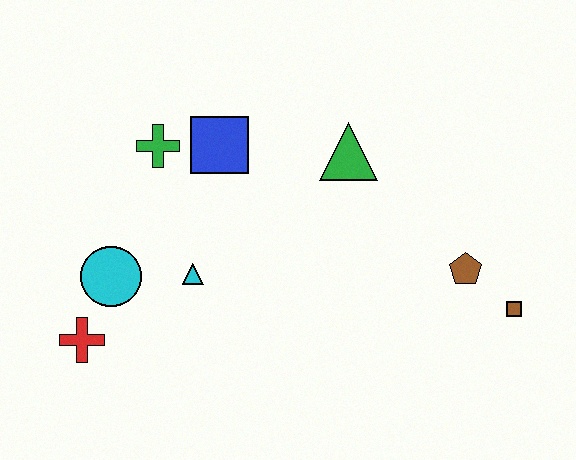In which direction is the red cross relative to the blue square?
The red cross is below the blue square.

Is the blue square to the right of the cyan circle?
Yes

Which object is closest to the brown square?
The brown pentagon is closest to the brown square.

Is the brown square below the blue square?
Yes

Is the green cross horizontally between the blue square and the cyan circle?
Yes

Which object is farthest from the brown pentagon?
The red cross is farthest from the brown pentagon.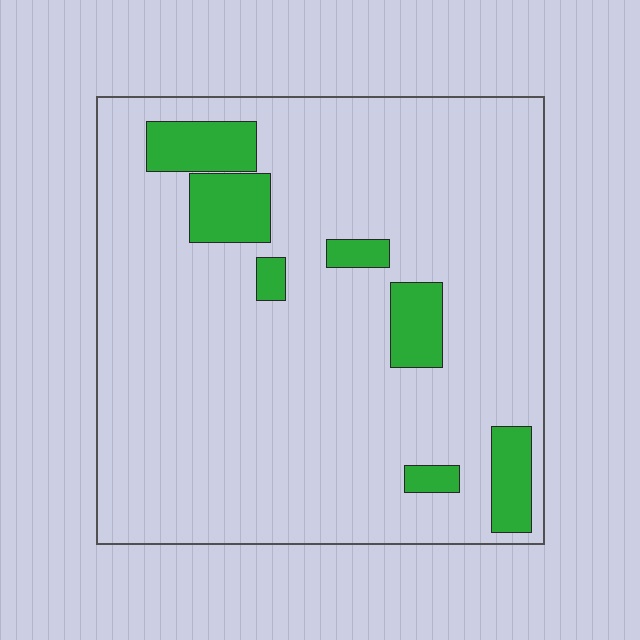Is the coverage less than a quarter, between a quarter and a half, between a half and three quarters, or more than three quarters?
Less than a quarter.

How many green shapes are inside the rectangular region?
7.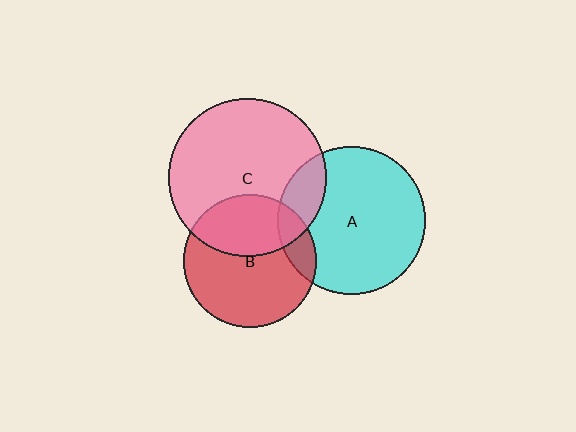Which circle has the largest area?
Circle C (pink).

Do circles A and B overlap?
Yes.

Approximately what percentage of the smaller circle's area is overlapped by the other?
Approximately 15%.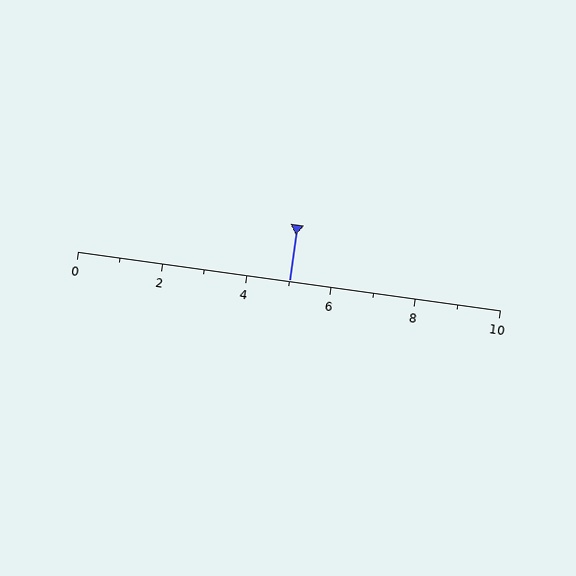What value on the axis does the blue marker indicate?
The marker indicates approximately 5.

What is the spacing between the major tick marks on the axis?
The major ticks are spaced 2 apart.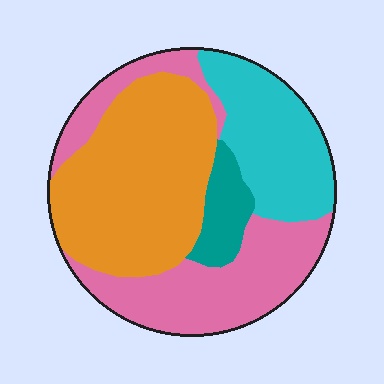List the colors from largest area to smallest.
From largest to smallest: orange, pink, cyan, teal.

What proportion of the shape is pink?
Pink takes up about one third (1/3) of the shape.